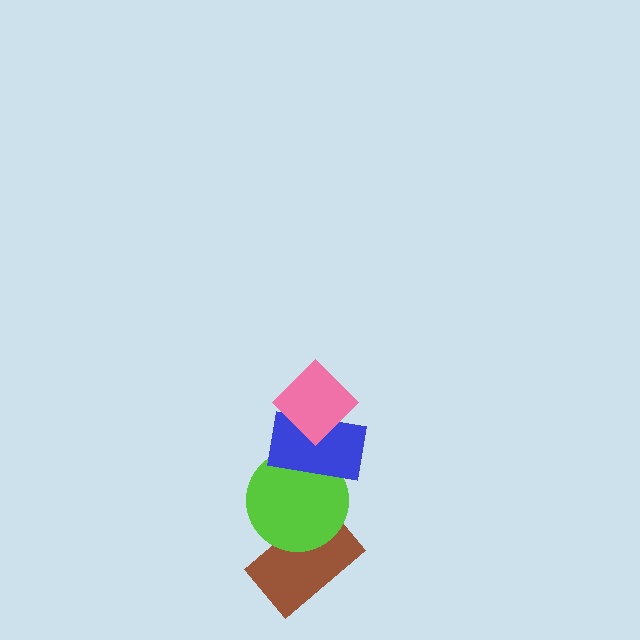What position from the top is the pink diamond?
The pink diamond is 1st from the top.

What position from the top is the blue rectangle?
The blue rectangle is 2nd from the top.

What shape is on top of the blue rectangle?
The pink diamond is on top of the blue rectangle.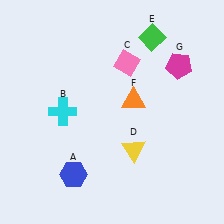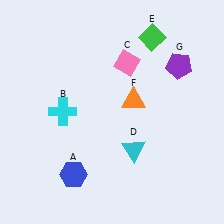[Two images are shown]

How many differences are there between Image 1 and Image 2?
There are 2 differences between the two images.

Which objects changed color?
D changed from yellow to cyan. G changed from magenta to purple.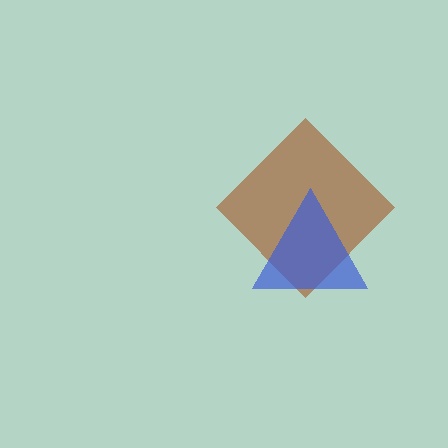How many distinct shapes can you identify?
There are 2 distinct shapes: a brown diamond, a blue triangle.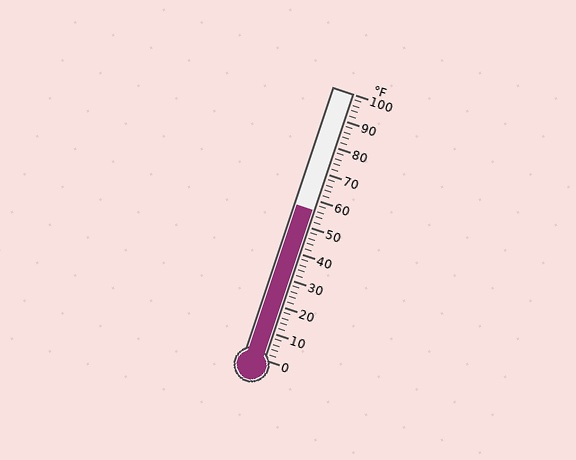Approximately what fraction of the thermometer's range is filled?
The thermometer is filled to approximately 55% of its range.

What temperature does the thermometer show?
The thermometer shows approximately 56°F.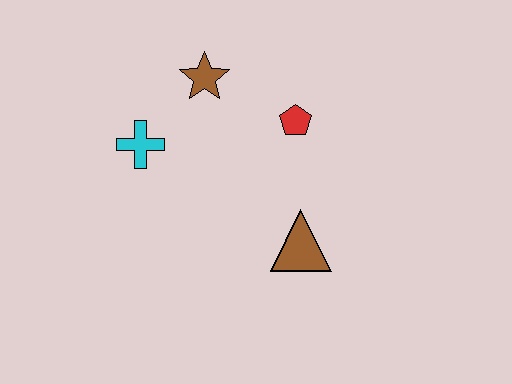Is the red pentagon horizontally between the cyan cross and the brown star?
No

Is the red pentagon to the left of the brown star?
No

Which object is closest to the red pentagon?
The brown star is closest to the red pentagon.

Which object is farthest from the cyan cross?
The brown triangle is farthest from the cyan cross.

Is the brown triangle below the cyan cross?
Yes